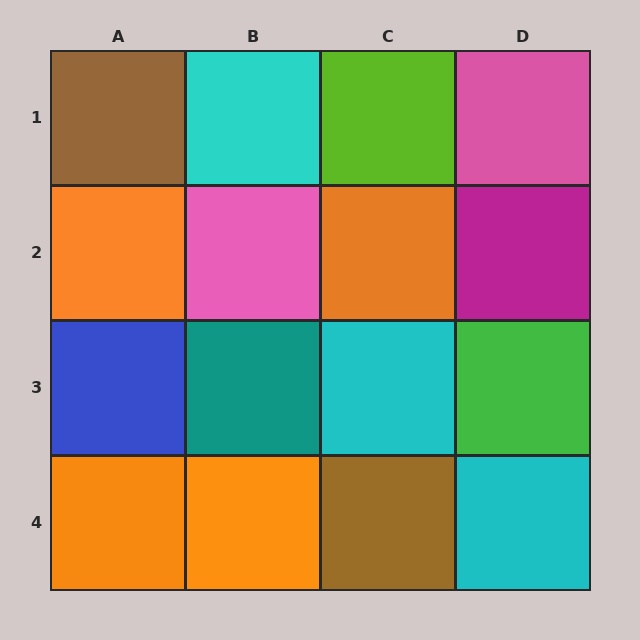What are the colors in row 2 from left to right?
Orange, pink, orange, magenta.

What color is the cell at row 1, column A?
Brown.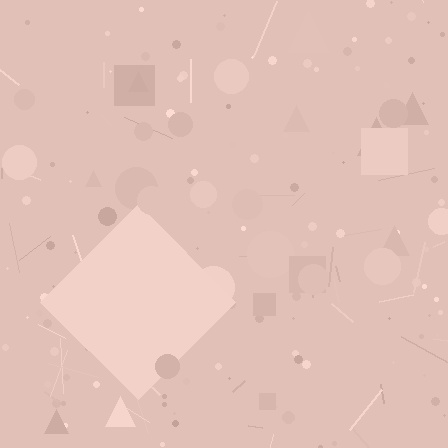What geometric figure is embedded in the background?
A diamond is embedded in the background.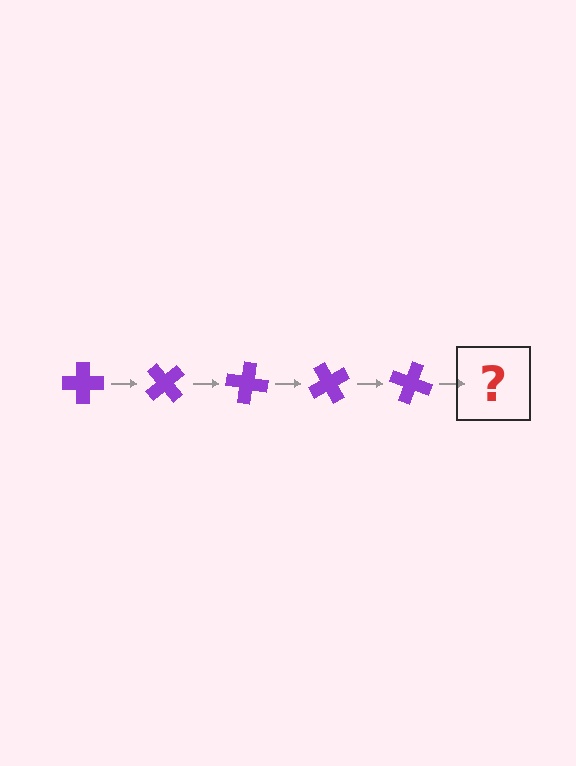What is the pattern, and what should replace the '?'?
The pattern is that the cross rotates 50 degrees each step. The '?' should be a purple cross rotated 250 degrees.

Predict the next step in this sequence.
The next step is a purple cross rotated 250 degrees.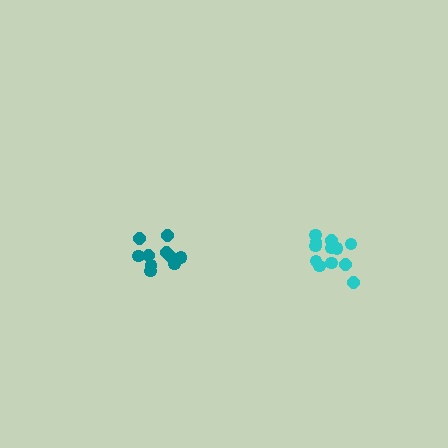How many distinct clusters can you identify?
There are 2 distinct clusters.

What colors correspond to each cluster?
The clusters are colored: cyan, teal.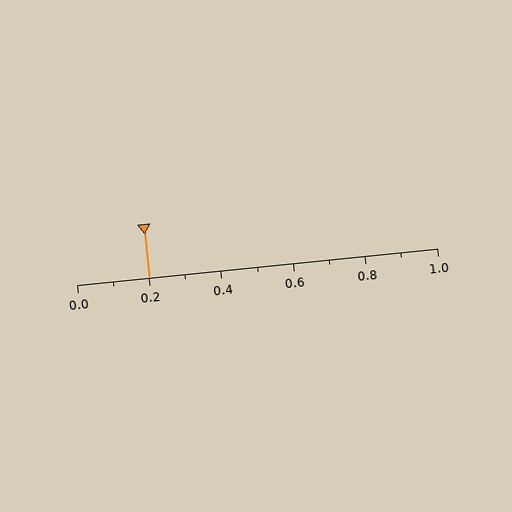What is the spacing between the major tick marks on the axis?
The major ticks are spaced 0.2 apart.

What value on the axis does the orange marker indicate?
The marker indicates approximately 0.2.